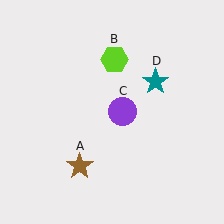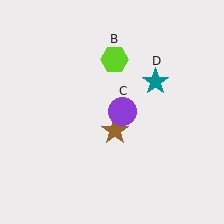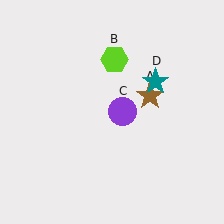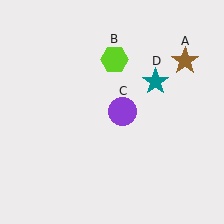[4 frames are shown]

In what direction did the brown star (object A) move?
The brown star (object A) moved up and to the right.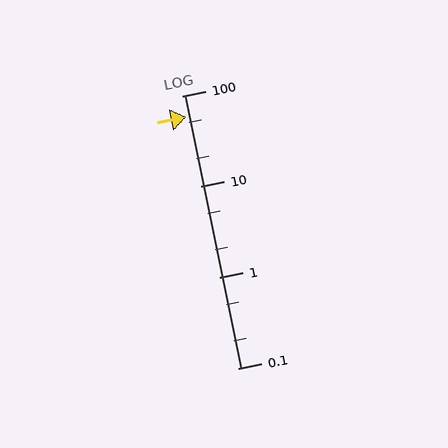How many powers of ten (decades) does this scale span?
The scale spans 3 decades, from 0.1 to 100.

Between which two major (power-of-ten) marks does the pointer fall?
The pointer is between 10 and 100.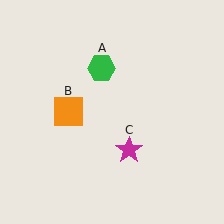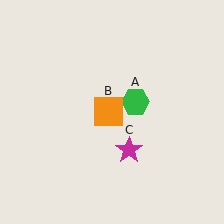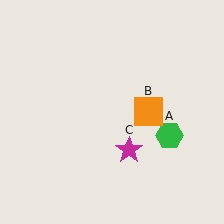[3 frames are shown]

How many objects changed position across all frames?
2 objects changed position: green hexagon (object A), orange square (object B).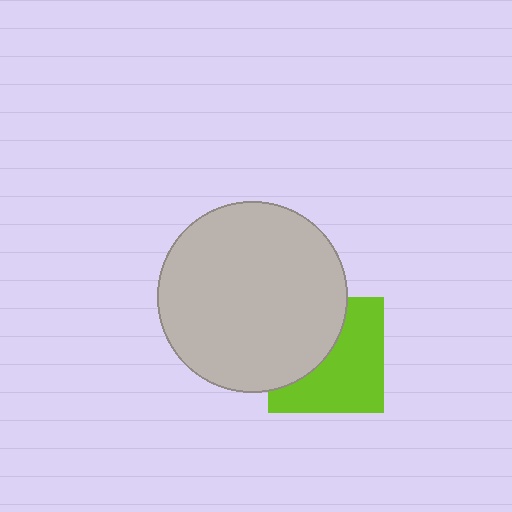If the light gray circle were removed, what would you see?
You would see the complete lime square.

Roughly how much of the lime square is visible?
About half of it is visible (roughly 58%).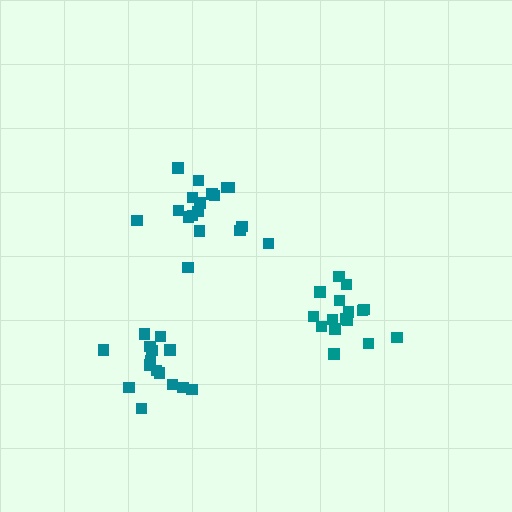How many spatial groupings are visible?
There are 3 spatial groupings.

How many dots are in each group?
Group 1: 18 dots, Group 2: 16 dots, Group 3: 15 dots (49 total).